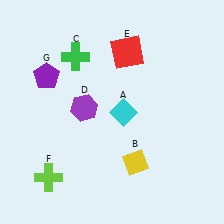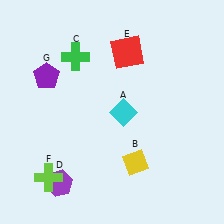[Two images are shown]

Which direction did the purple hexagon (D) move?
The purple hexagon (D) moved down.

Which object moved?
The purple hexagon (D) moved down.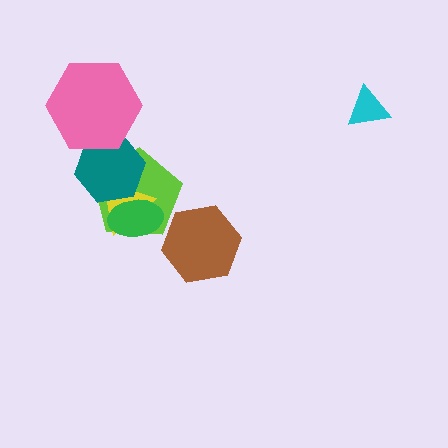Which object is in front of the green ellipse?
The teal hexagon is in front of the green ellipse.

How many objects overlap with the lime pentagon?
3 objects overlap with the lime pentagon.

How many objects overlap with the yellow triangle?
3 objects overlap with the yellow triangle.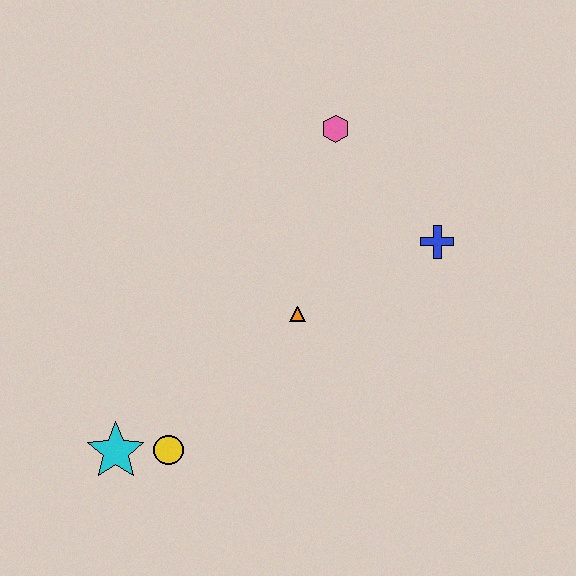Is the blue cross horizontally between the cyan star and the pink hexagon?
No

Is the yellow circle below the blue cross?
Yes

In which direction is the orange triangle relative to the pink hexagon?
The orange triangle is below the pink hexagon.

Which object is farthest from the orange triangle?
The cyan star is farthest from the orange triangle.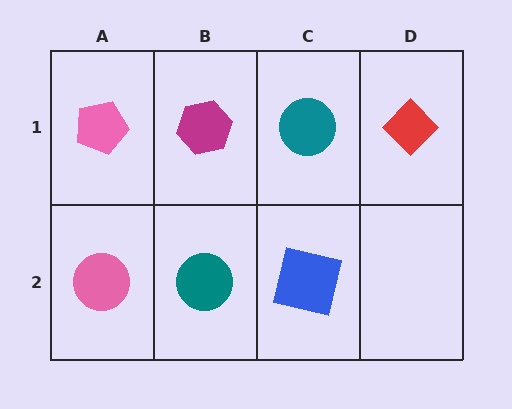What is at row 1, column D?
A red diamond.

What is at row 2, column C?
A blue square.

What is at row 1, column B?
A magenta hexagon.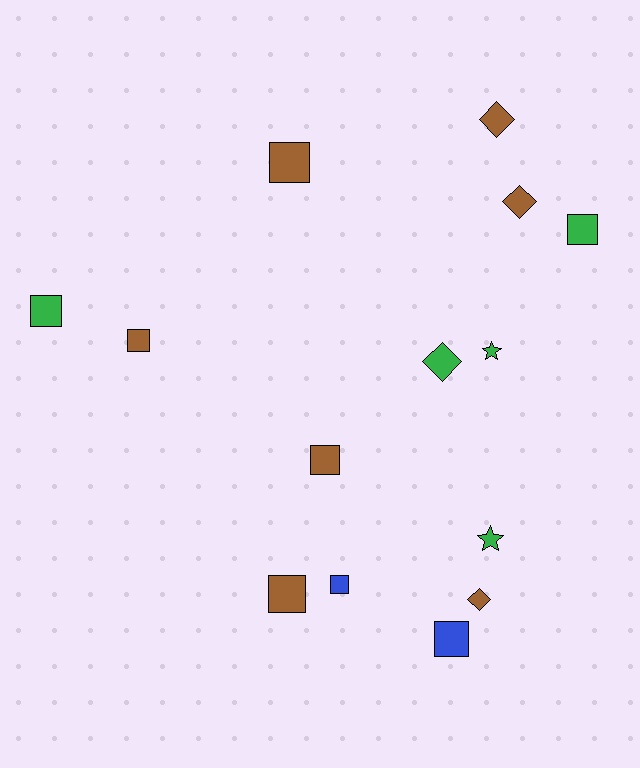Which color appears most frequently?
Brown, with 7 objects.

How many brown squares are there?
There are 4 brown squares.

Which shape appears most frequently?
Square, with 8 objects.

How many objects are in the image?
There are 14 objects.